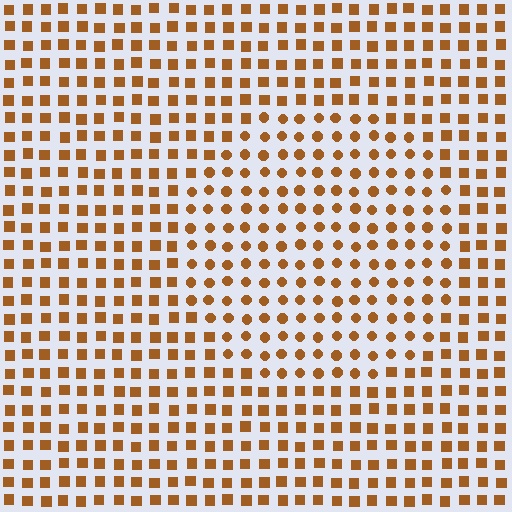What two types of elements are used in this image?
The image uses circles inside the circle region and squares outside it.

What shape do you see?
I see a circle.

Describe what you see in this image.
The image is filled with small brown elements arranged in a uniform grid. A circle-shaped region contains circles, while the surrounding area contains squares. The boundary is defined purely by the change in element shape.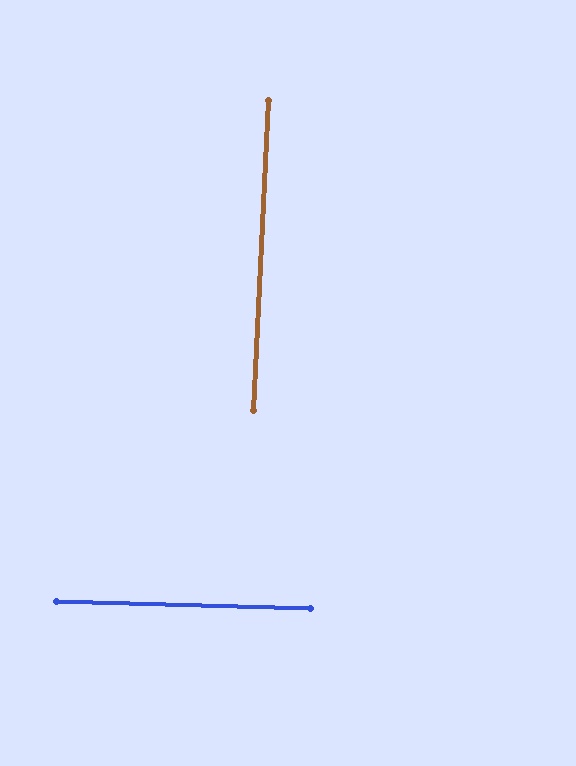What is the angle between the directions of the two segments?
Approximately 89 degrees.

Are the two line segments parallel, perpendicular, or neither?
Perpendicular — they meet at approximately 89°.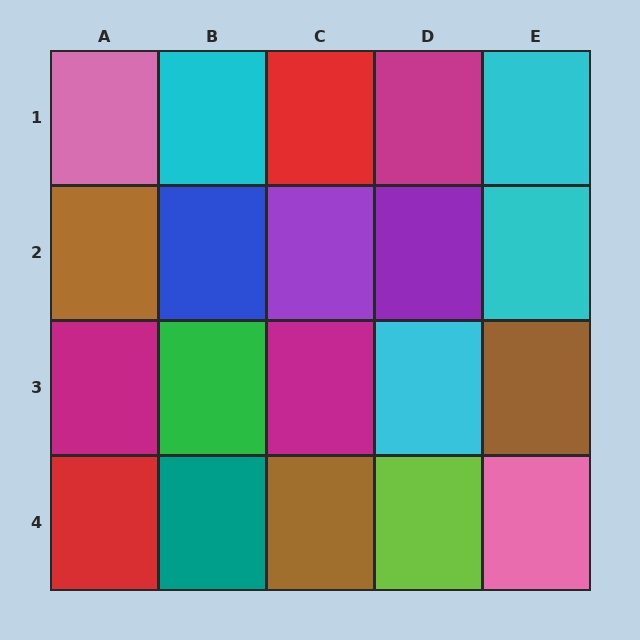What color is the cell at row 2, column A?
Brown.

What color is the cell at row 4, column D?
Lime.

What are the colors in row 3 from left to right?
Magenta, green, magenta, cyan, brown.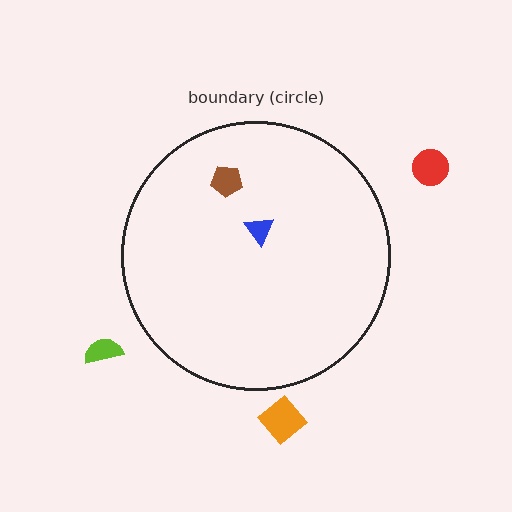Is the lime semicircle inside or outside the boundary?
Outside.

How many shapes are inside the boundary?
2 inside, 3 outside.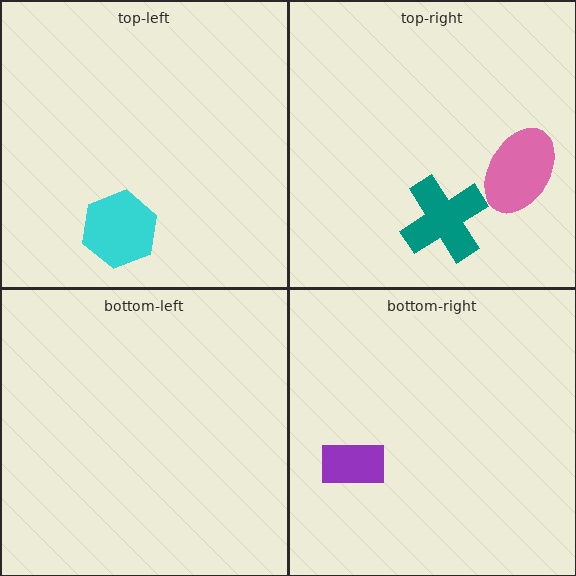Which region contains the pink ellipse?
The top-right region.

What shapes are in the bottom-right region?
The purple rectangle.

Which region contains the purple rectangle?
The bottom-right region.